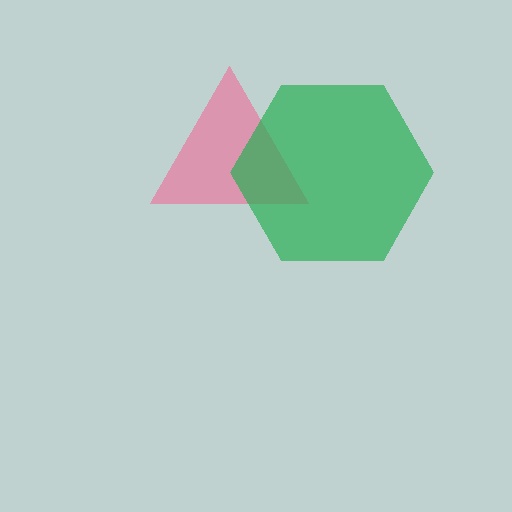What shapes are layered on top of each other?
The layered shapes are: a pink triangle, a green hexagon.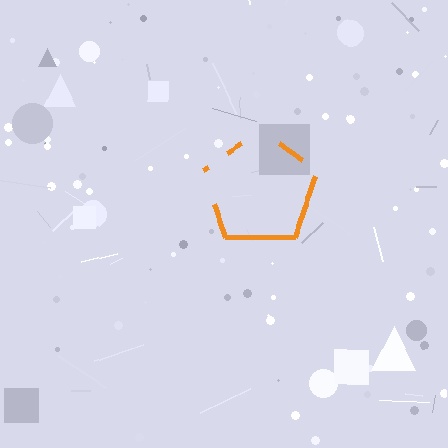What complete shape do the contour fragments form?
The contour fragments form a pentagon.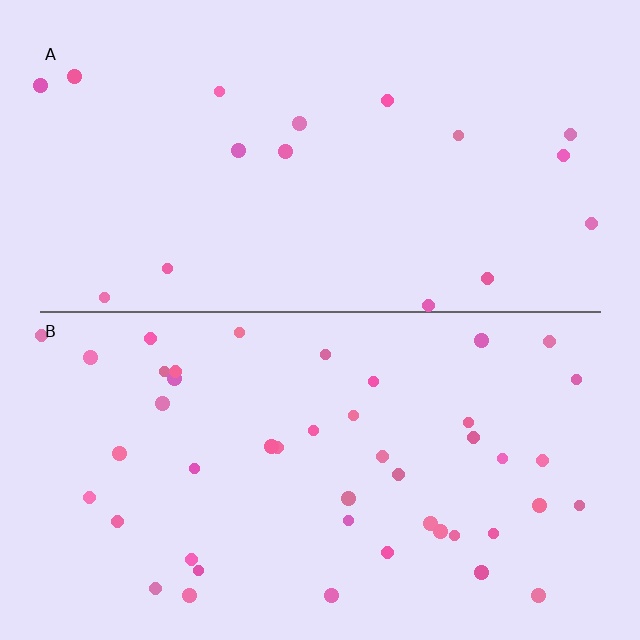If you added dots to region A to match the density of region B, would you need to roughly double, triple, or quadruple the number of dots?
Approximately triple.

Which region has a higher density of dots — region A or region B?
B (the bottom).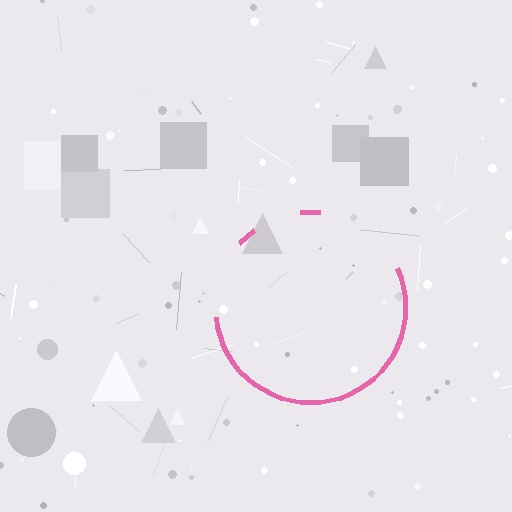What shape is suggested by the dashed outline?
The dashed outline suggests a circle.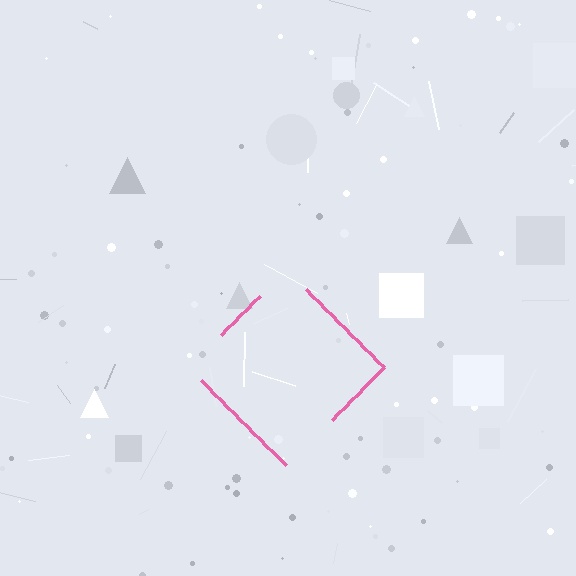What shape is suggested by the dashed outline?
The dashed outline suggests a diamond.